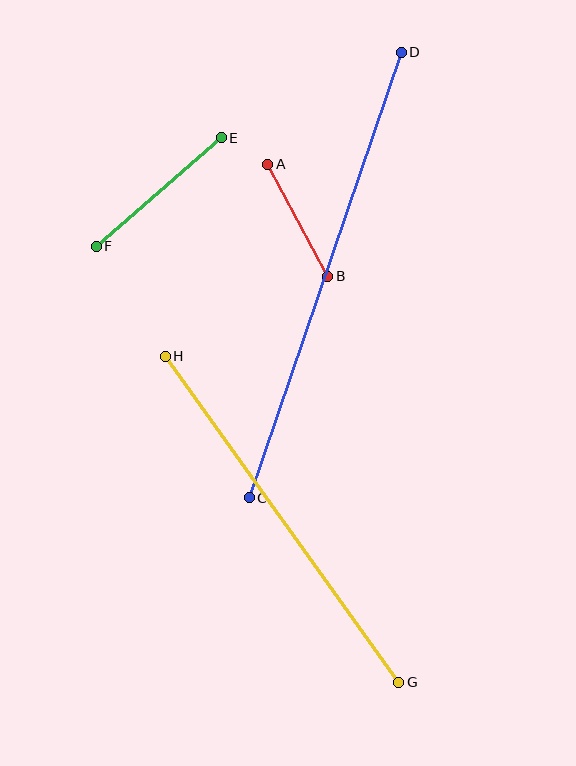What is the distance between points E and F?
The distance is approximately 165 pixels.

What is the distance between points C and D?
The distance is approximately 471 pixels.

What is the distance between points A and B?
The distance is approximately 127 pixels.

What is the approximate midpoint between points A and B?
The midpoint is at approximately (298, 220) pixels.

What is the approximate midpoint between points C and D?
The midpoint is at approximately (325, 275) pixels.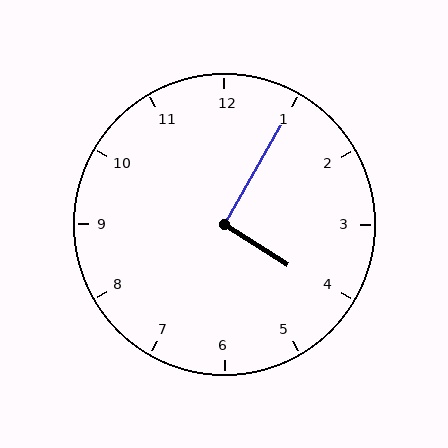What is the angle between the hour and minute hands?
Approximately 92 degrees.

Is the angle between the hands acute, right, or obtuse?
It is right.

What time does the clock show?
4:05.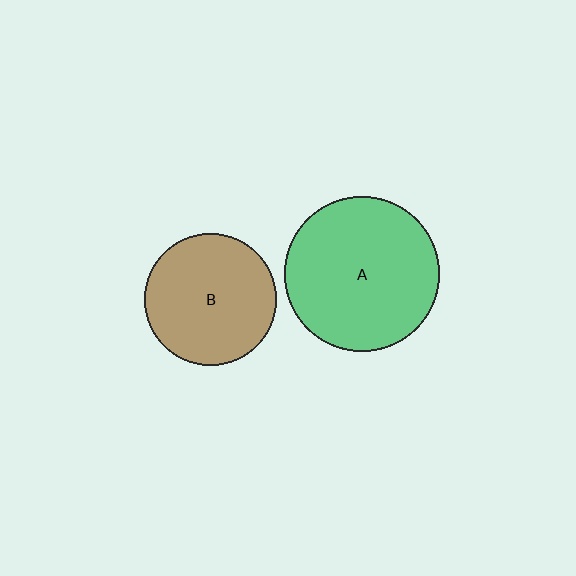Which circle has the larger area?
Circle A (green).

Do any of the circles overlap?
No, none of the circles overlap.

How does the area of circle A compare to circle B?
Approximately 1.4 times.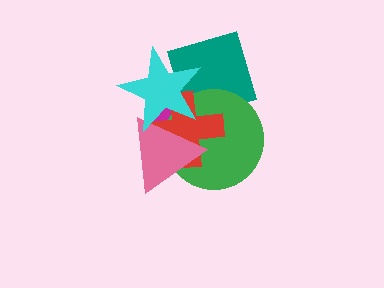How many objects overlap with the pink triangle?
4 objects overlap with the pink triangle.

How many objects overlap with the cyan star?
5 objects overlap with the cyan star.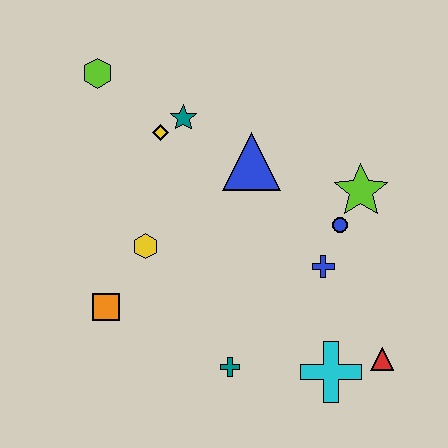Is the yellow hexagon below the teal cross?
No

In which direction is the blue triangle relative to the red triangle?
The blue triangle is above the red triangle.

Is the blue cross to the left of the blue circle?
Yes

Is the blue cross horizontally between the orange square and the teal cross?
No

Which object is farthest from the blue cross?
The lime hexagon is farthest from the blue cross.